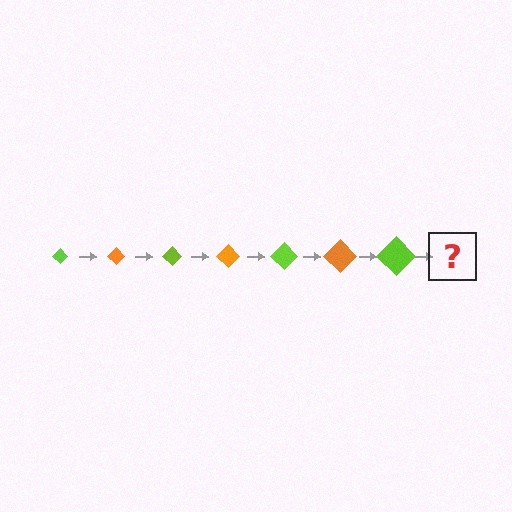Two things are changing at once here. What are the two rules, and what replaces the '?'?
The two rules are that the diamond grows larger each step and the color cycles through lime and orange. The '?' should be an orange diamond, larger than the previous one.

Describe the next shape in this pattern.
It should be an orange diamond, larger than the previous one.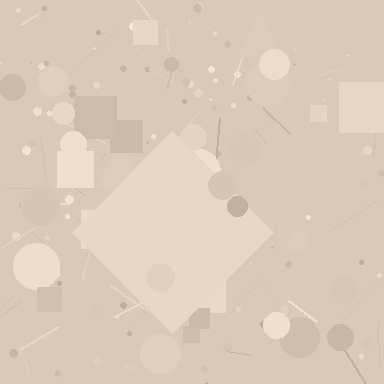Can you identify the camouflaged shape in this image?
The camouflaged shape is a diamond.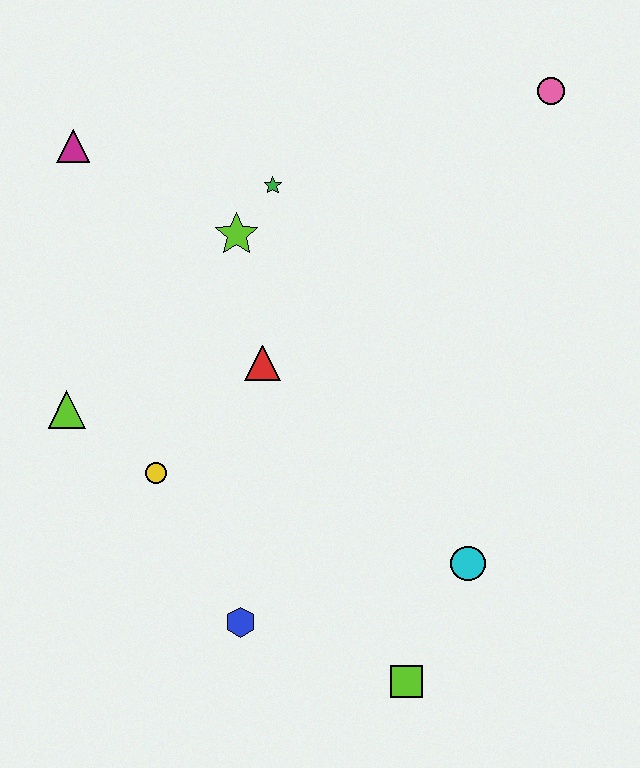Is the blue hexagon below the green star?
Yes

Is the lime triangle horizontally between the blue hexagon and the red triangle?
No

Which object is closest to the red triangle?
The lime star is closest to the red triangle.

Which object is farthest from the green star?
The lime square is farthest from the green star.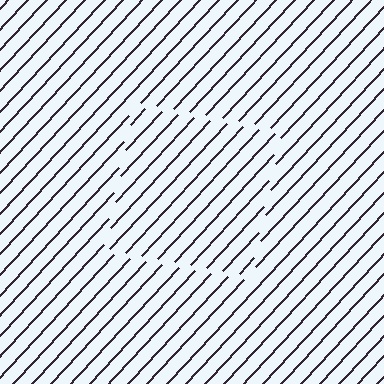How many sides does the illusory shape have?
4 sides — the line-ends trace a square.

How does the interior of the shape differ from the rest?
The interior of the shape contains the same grating, shifted by half a period — the contour is defined by the phase discontinuity where line-ends from the inner and outer gratings abut.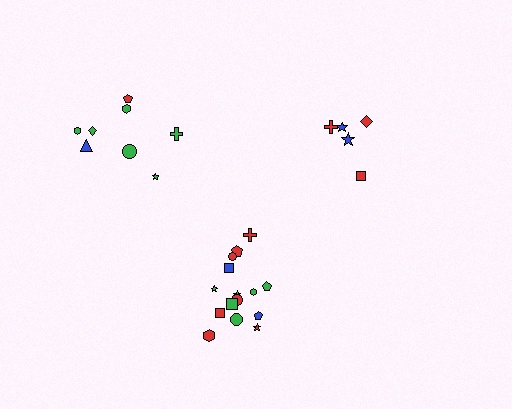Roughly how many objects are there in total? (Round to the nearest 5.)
Roughly 30 objects in total.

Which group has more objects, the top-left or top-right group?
The top-left group.